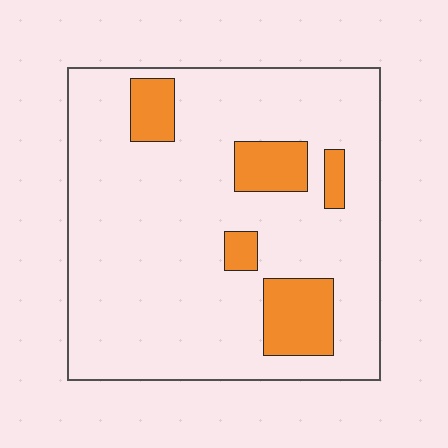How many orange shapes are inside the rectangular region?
5.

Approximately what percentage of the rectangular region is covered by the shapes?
Approximately 15%.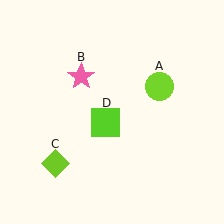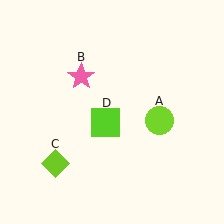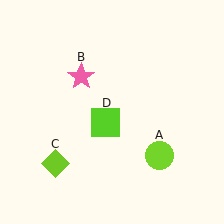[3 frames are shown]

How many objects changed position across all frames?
1 object changed position: lime circle (object A).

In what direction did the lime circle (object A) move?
The lime circle (object A) moved down.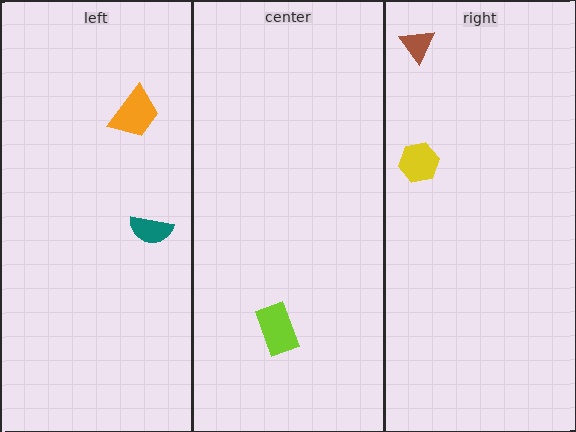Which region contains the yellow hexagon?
The right region.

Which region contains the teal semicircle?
The left region.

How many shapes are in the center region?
1.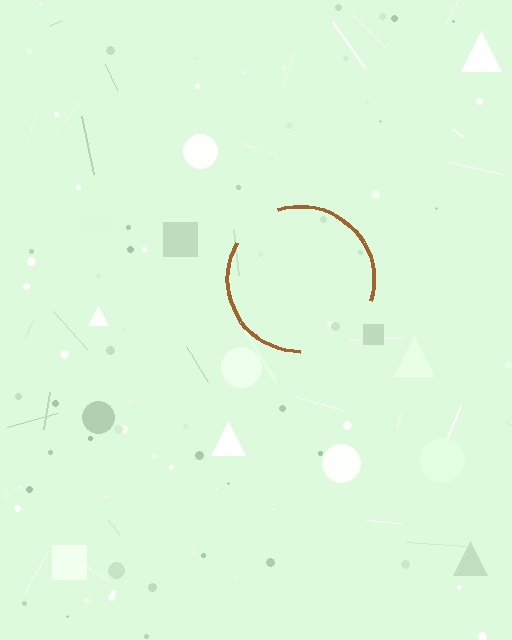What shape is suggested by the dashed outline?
The dashed outline suggests a circle.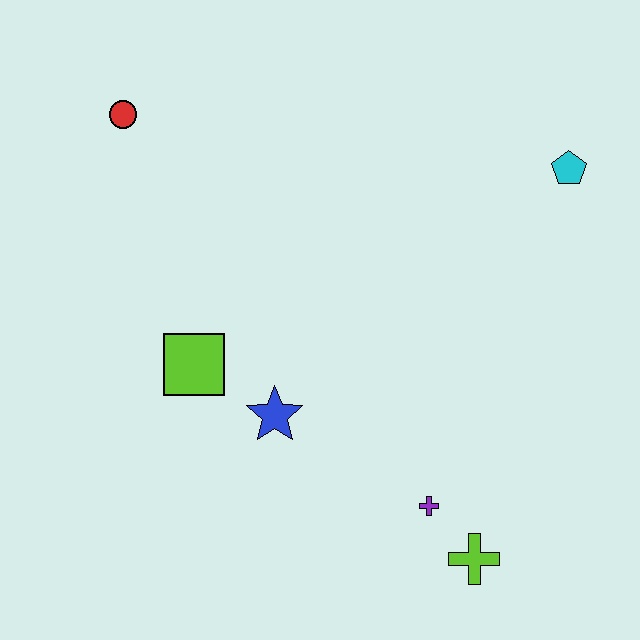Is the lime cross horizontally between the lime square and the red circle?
No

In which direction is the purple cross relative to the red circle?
The purple cross is below the red circle.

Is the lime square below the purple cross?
No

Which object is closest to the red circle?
The lime square is closest to the red circle.